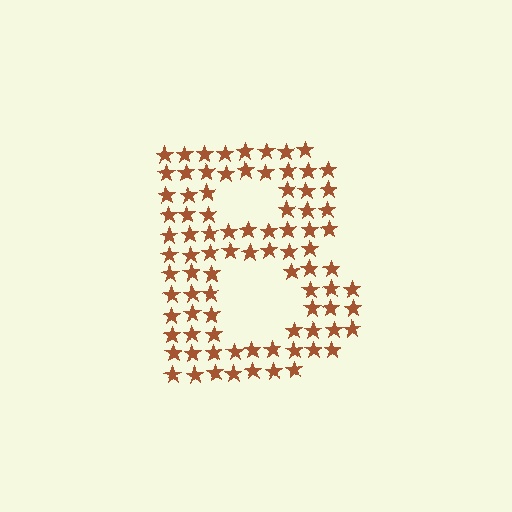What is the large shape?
The large shape is the letter B.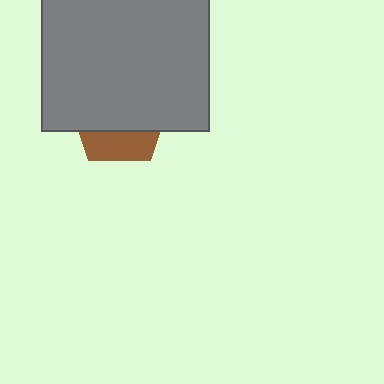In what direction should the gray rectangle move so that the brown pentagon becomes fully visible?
The gray rectangle should move up. That is the shortest direction to clear the overlap and leave the brown pentagon fully visible.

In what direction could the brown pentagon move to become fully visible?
The brown pentagon could move down. That would shift it out from behind the gray rectangle entirely.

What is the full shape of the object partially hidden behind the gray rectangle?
The partially hidden object is a brown pentagon.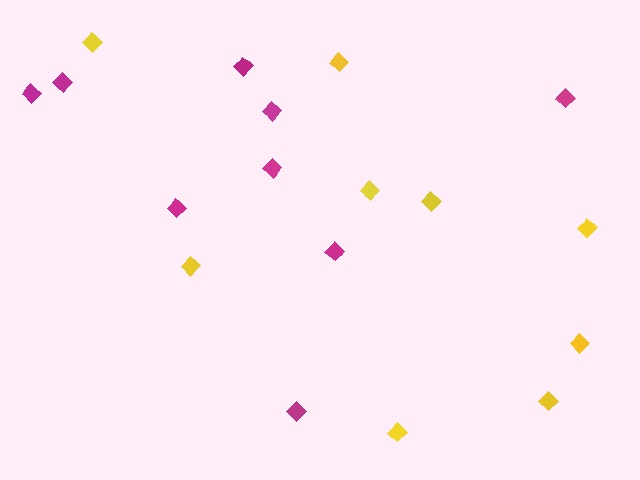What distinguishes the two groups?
There are 2 groups: one group of yellow diamonds (9) and one group of magenta diamonds (9).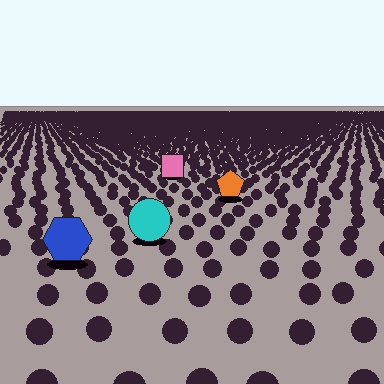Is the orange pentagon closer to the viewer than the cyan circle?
No. The cyan circle is closer — you can tell from the texture gradient: the ground texture is coarser near it.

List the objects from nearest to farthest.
From nearest to farthest: the blue hexagon, the cyan circle, the orange pentagon, the pink square.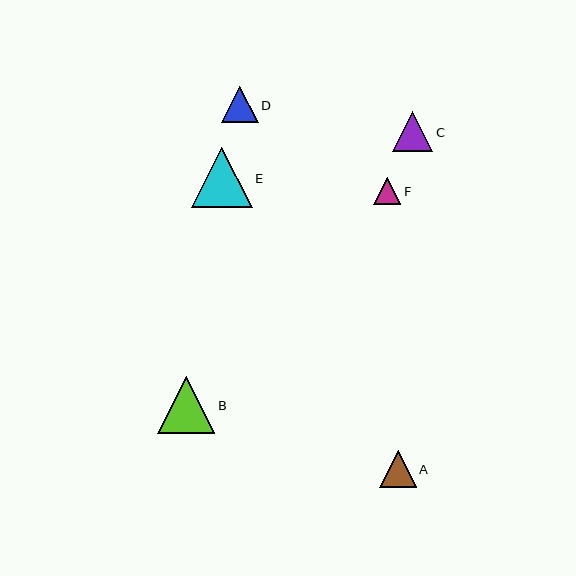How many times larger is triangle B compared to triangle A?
Triangle B is approximately 1.6 times the size of triangle A.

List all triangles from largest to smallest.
From largest to smallest: E, B, C, D, A, F.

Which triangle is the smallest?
Triangle F is the smallest with a size of approximately 28 pixels.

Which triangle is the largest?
Triangle E is the largest with a size of approximately 61 pixels.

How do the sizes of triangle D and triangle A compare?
Triangle D and triangle A are approximately the same size.